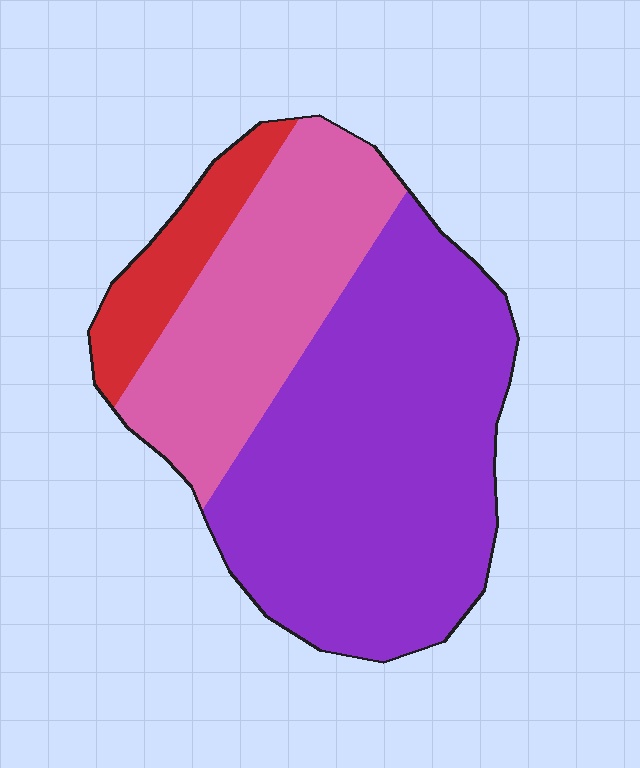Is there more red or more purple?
Purple.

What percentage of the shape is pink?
Pink takes up between a quarter and a half of the shape.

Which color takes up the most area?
Purple, at roughly 60%.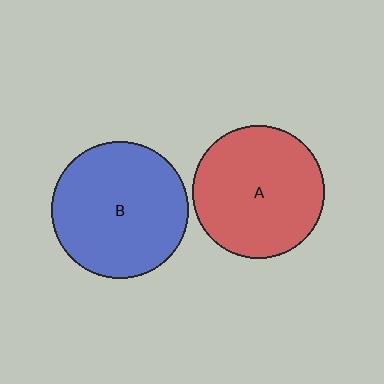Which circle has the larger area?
Circle B (blue).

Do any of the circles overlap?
No, none of the circles overlap.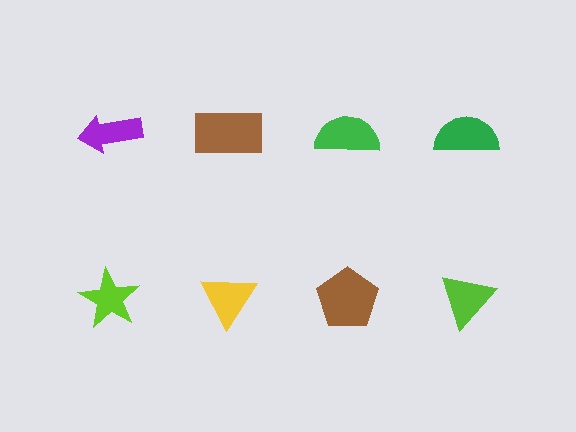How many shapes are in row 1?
4 shapes.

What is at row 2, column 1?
A lime star.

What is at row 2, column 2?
A yellow triangle.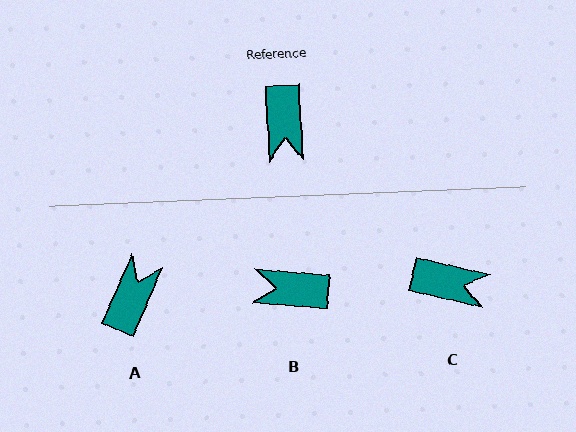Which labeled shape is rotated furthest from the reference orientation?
A, about 153 degrees away.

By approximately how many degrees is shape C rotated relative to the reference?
Approximately 74 degrees counter-clockwise.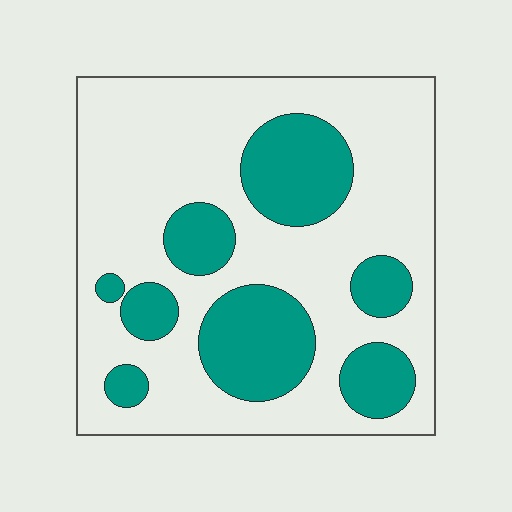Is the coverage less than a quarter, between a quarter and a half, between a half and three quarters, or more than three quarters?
Between a quarter and a half.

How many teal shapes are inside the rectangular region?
8.